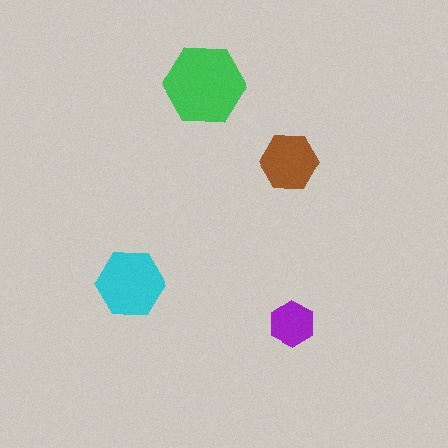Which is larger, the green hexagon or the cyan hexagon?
The green one.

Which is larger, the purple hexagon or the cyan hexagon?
The cyan one.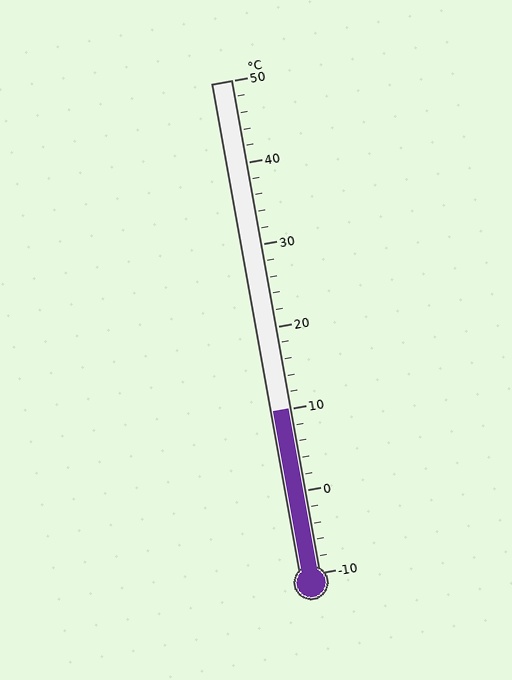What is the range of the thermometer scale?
The thermometer scale ranges from -10°C to 50°C.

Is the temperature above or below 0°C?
The temperature is above 0°C.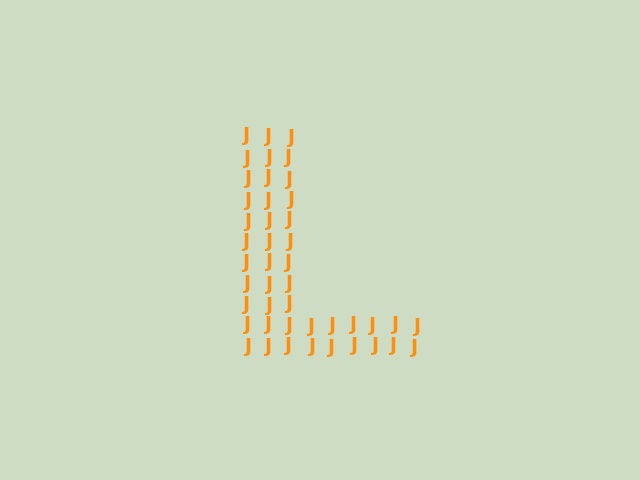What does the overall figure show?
The overall figure shows the letter L.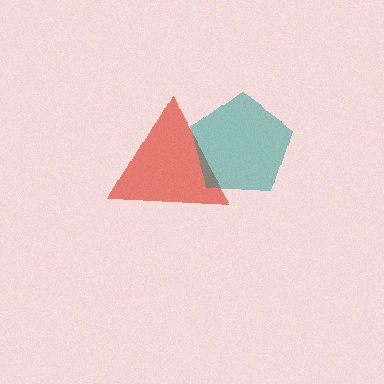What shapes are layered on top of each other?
The layered shapes are: a red triangle, a teal pentagon.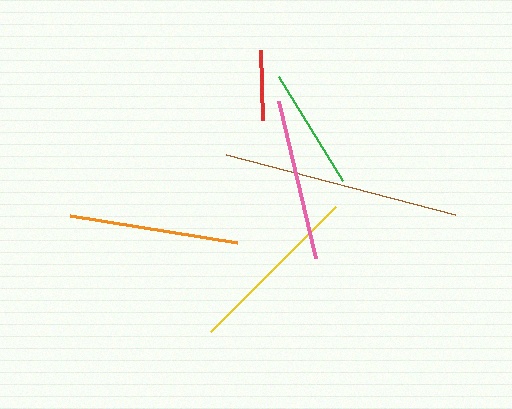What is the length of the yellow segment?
The yellow segment is approximately 176 pixels long.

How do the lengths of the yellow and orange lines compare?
The yellow and orange lines are approximately the same length.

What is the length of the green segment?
The green segment is approximately 122 pixels long.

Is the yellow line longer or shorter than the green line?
The yellow line is longer than the green line.